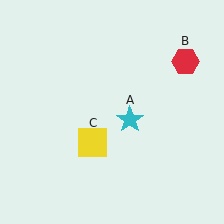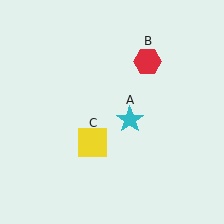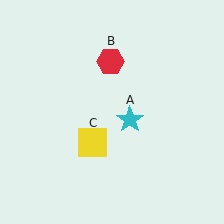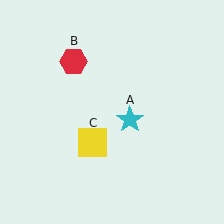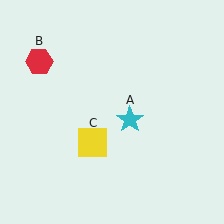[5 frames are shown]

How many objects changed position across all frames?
1 object changed position: red hexagon (object B).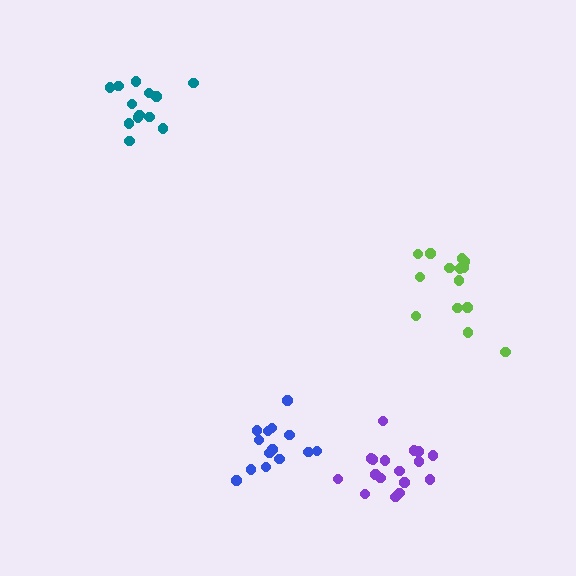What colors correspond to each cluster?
The clusters are colored: purple, teal, lime, blue.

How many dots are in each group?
Group 1: 17 dots, Group 2: 13 dots, Group 3: 14 dots, Group 4: 14 dots (58 total).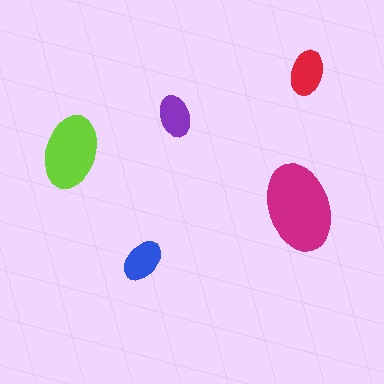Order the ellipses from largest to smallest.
the magenta one, the lime one, the red one, the blue one, the purple one.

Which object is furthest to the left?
The lime ellipse is leftmost.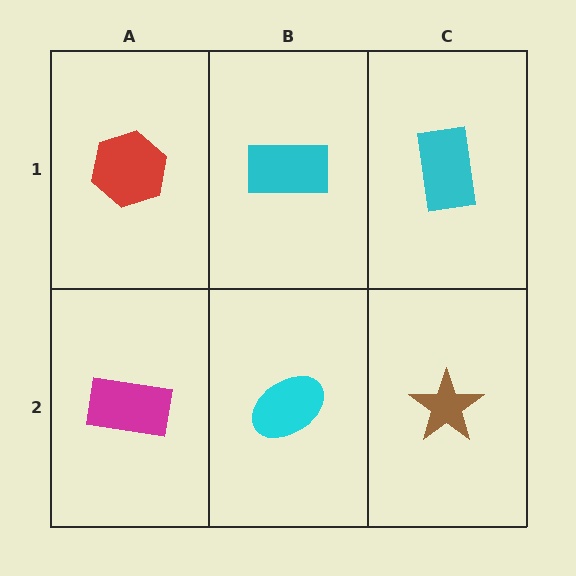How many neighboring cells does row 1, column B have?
3.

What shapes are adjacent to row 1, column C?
A brown star (row 2, column C), a cyan rectangle (row 1, column B).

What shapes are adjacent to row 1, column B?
A cyan ellipse (row 2, column B), a red hexagon (row 1, column A), a cyan rectangle (row 1, column C).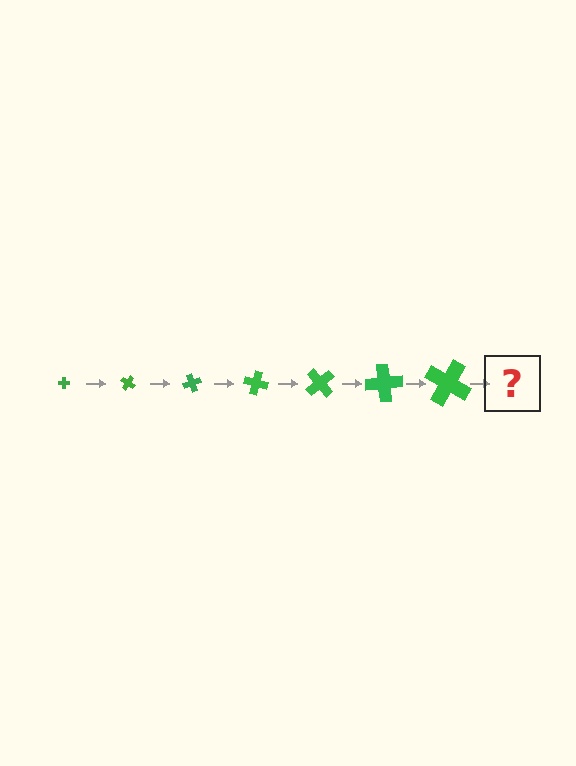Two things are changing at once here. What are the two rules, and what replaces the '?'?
The two rules are that the cross grows larger each step and it rotates 35 degrees each step. The '?' should be a cross, larger than the previous one and rotated 245 degrees from the start.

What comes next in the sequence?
The next element should be a cross, larger than the previous one and rotated 245 degrees from the start.